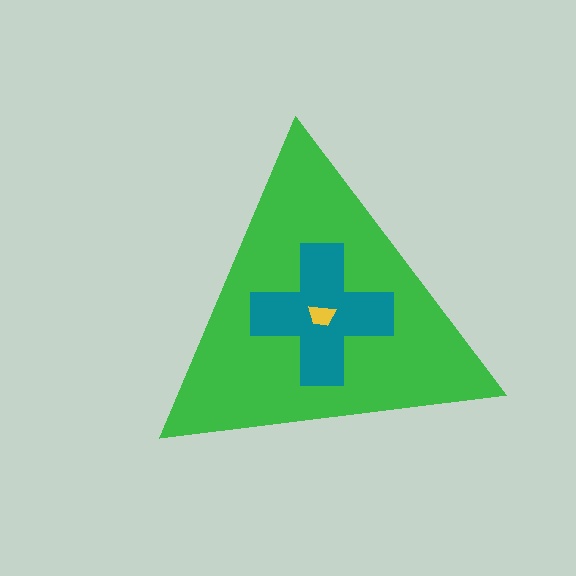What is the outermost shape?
The green triangle.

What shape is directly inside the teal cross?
The yellow trapezoid.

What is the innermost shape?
The yellow trapezoid.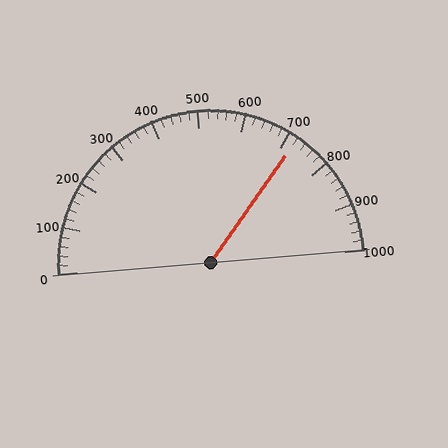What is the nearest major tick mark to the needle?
The nearest major tick mark is 700.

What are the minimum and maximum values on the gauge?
The gauge ranges from 0 to 1000.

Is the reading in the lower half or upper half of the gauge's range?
The reading is in the upper half of the range (0 to 1000).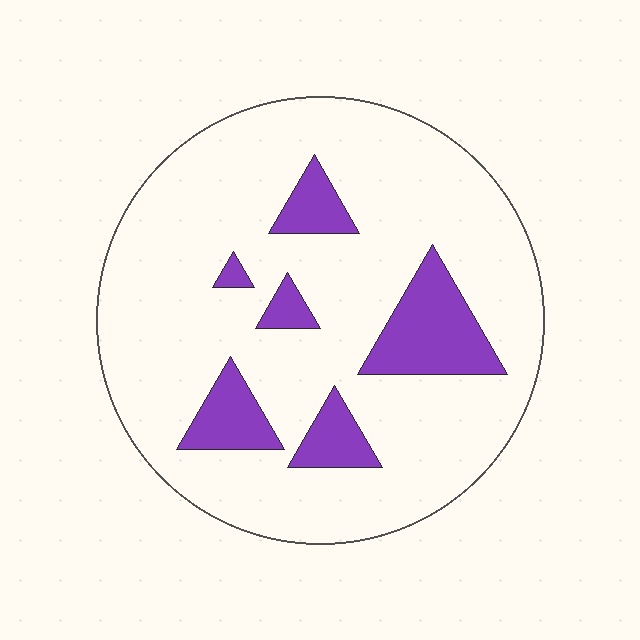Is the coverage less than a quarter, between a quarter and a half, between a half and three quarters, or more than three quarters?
Less than a quarter.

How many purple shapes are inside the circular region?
6.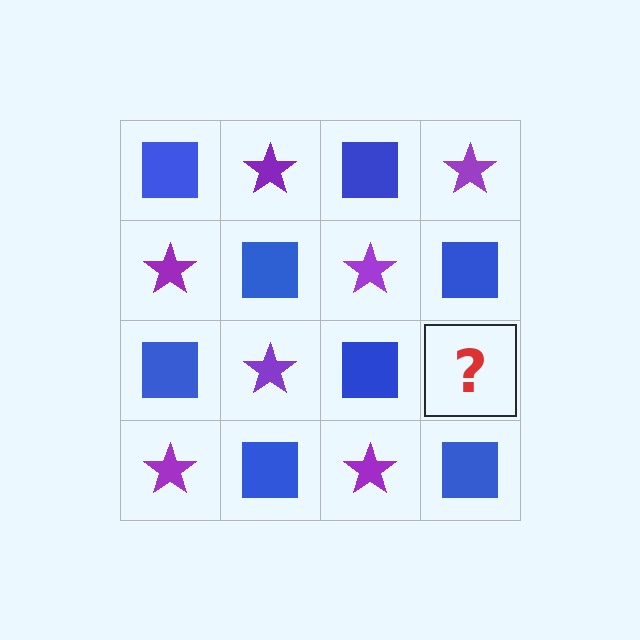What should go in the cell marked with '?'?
The missing cell should contain a purple star.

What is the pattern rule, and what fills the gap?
The rule is that it alternates blue square and purple star in a checkerboard pattern. The gap should be filled with a purple star.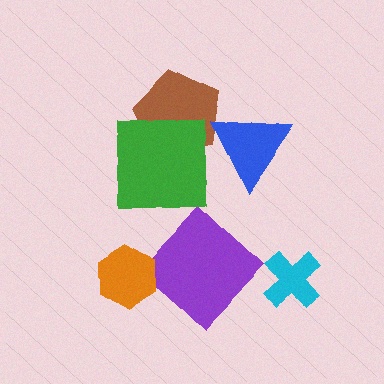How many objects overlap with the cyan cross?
0 objects overlap with the cyan cross.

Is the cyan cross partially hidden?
No, no other shape covers it.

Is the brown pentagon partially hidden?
Yes, it is partially covered by another shape.